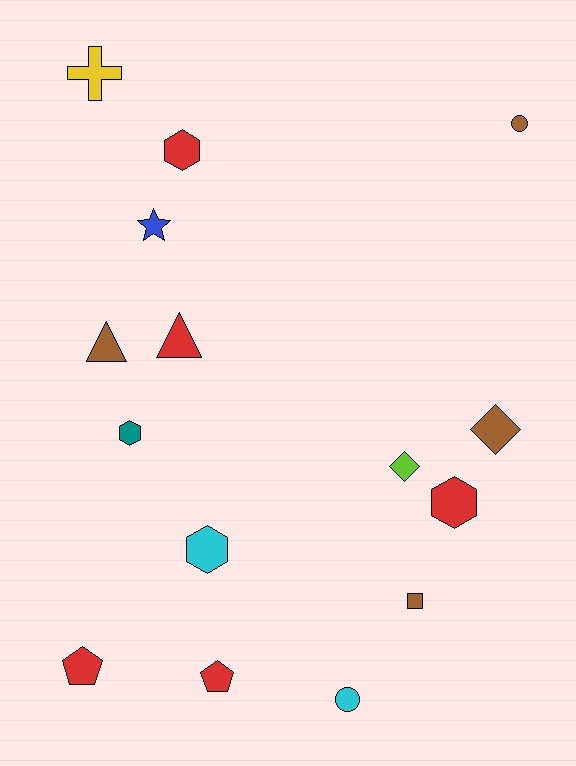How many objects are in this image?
There are 15 objects.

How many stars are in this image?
There is 1 star.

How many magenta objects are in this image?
There are no magenta objects.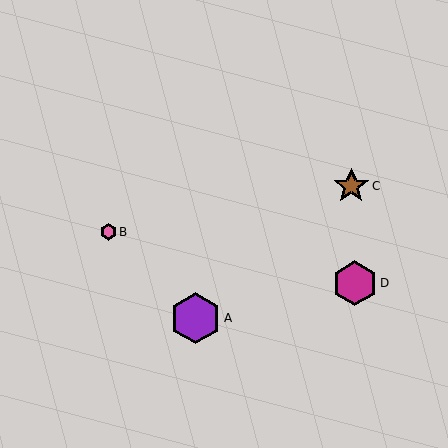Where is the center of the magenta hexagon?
The center of the magenta hexagon is at (355, 283).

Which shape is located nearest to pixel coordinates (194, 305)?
The purple hexagon (labeled A) at (196, 318) is nearest to that location.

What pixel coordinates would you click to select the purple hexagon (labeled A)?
Click at (196, 318) to select the purple hexagon A.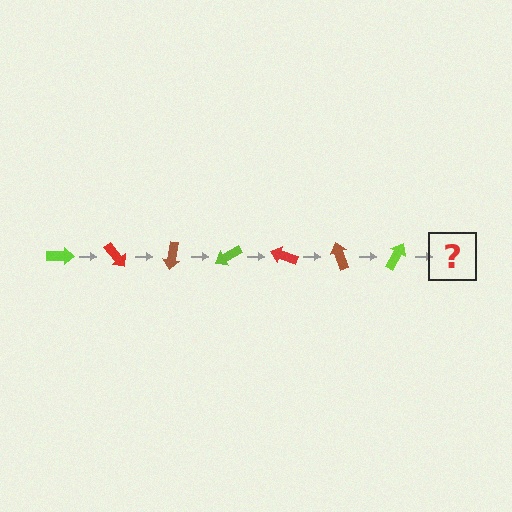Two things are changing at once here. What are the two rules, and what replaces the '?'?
The two rules are that it rotates 50 degrees each step and the color cycles through lime, red, and brown. The '?' should be a red arrow, rotated 350 degrees from the start.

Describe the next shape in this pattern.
It should be a red arrow, rotated 350 degrees from the start.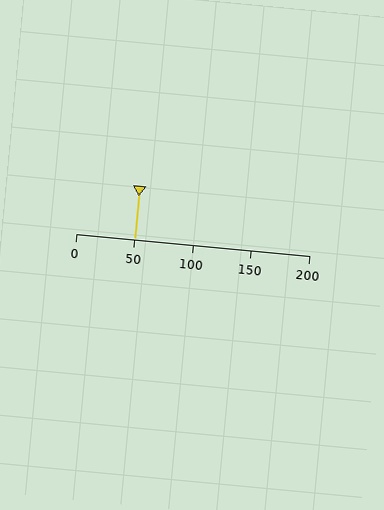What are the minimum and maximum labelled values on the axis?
The axis runs from 0 to 200.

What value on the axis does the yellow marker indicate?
The marker indicates approximately 50.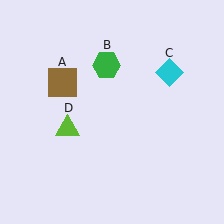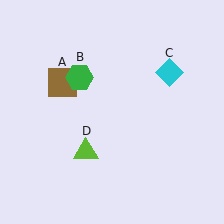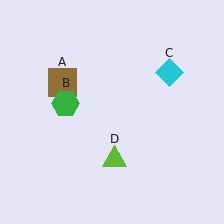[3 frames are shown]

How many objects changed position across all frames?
2 objects changed position: green hexagon (object B), lime triangle (object D).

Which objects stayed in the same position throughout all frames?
Brown square (object A) and cyan diamond (object C) remained stationary.